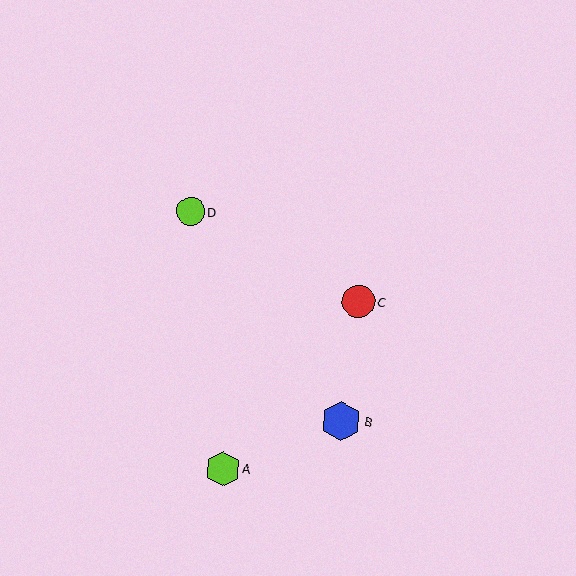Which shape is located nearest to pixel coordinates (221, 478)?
The lime hexagon (labeled A) at (223, 469) is nearest to that location.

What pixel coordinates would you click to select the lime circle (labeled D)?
Click at (191, 211) to select the lime circle D.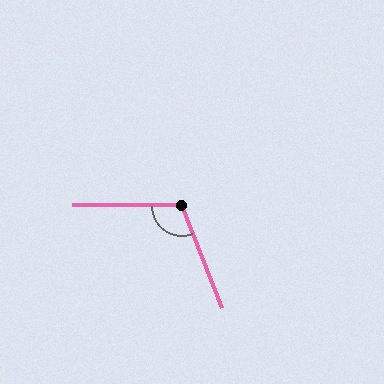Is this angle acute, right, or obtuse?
It is obtuse.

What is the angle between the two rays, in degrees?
Approximately 112 degrees.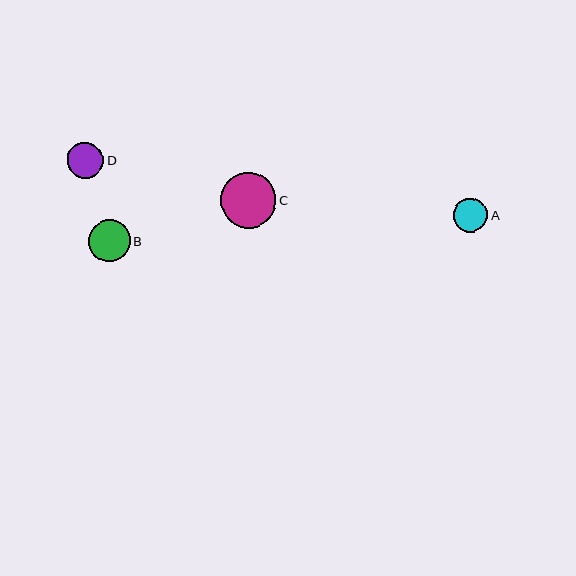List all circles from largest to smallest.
From largest to smallest: C, B, D, A.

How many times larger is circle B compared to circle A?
Circle B is approximately 1.2 times the size of circle A.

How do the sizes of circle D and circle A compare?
Circle D and circle A are approximately the same size.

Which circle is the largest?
Circle C is the largest with a size of approximately 56 pixels.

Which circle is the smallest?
Circle A is the smallest with a size of approximately 34 pixels.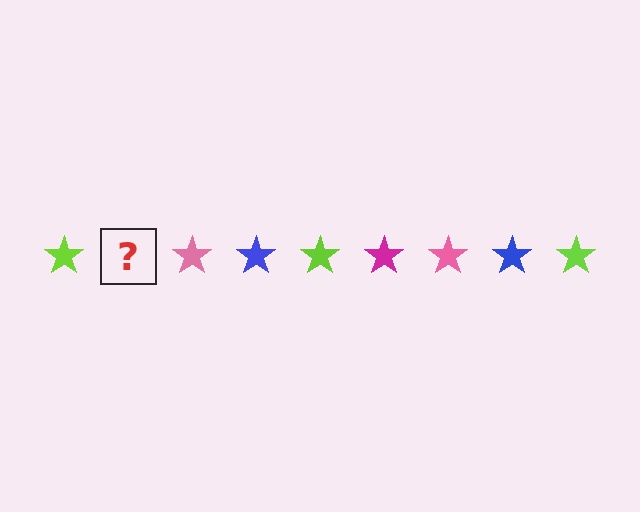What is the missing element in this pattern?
The missing element is a magenta star.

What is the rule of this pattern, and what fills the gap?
The rule is that the pattern cycles through lime, magenta, pink, blue stars. The gap should be filled with a magenta star.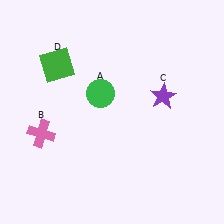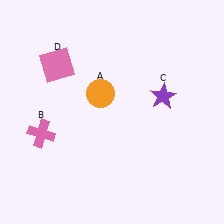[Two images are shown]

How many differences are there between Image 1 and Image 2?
There are 2 differences between the two images.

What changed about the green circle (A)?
In Image 1, A is green. In Image 2, it changed to orange.